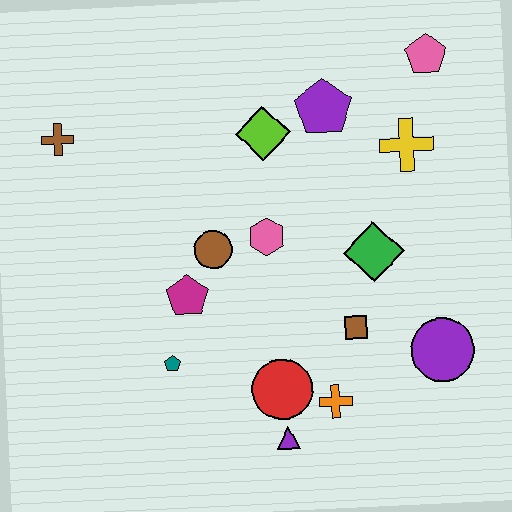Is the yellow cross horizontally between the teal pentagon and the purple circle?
Yes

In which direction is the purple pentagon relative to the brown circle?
The purple pentagon is above the brown circle.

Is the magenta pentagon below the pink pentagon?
Yes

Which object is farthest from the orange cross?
The brown cross is farthest from the orange cross.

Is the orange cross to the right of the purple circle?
No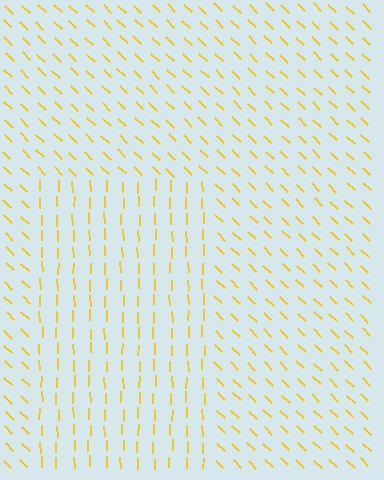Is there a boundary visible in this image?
Yes, there is a texture boundary formed by a change in line orientation.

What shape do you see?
I see a rectangle.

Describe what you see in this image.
The image is filled with small yellow line segments. A rectangle region in the image has lines oriented differently from the surrounding lines, creating a visible texture boundary.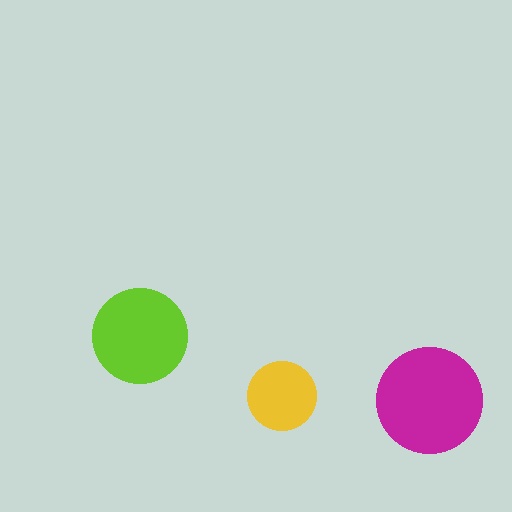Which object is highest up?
The lime circle is topmost.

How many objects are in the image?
There are 3 objects in the image.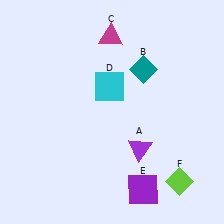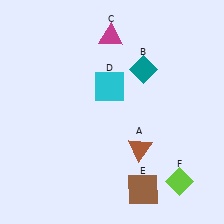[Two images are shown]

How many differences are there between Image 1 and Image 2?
There are 2 differences between the two images.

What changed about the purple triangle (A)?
In Image 1, A is purple. In Image 2, it changed to brown.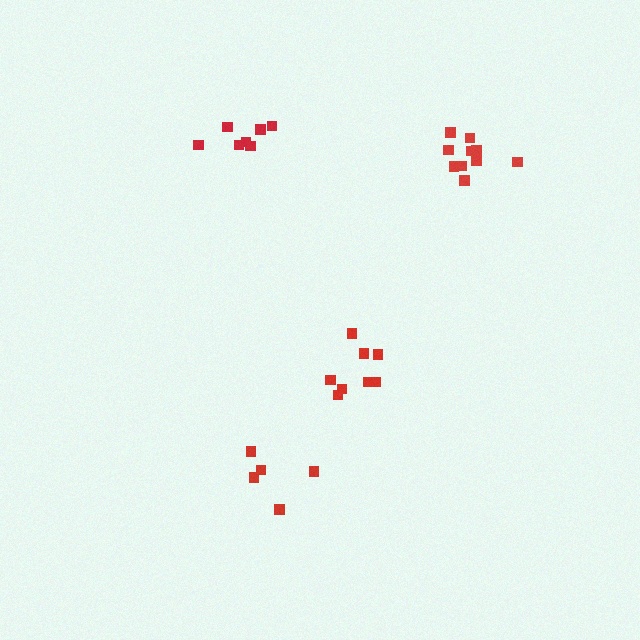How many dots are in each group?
Group 1: 10 dots, Group 2: 5 dots, Group 3: 8 dots, Group 4: 7 dots (30 total).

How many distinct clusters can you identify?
There are 4 distinct clusters.